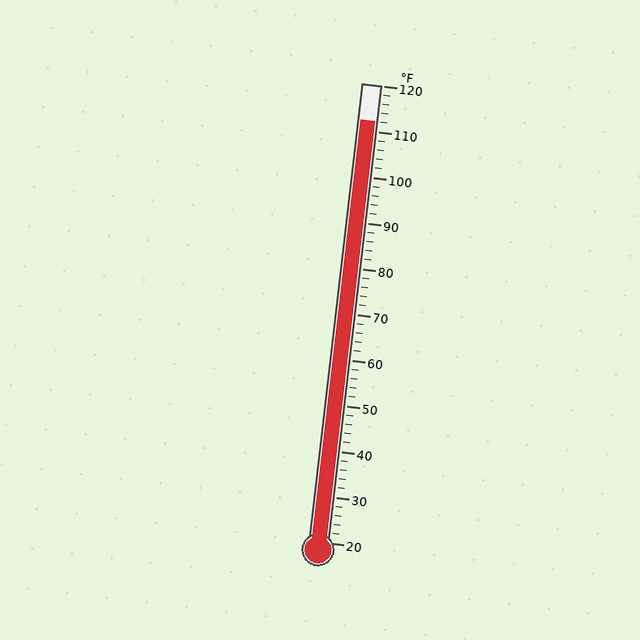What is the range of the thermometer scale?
The thermometer scale ranges from 20°F to 120°F.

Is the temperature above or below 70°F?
The temperature is above 70°F.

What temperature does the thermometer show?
The thermometer shows approximately 112°F.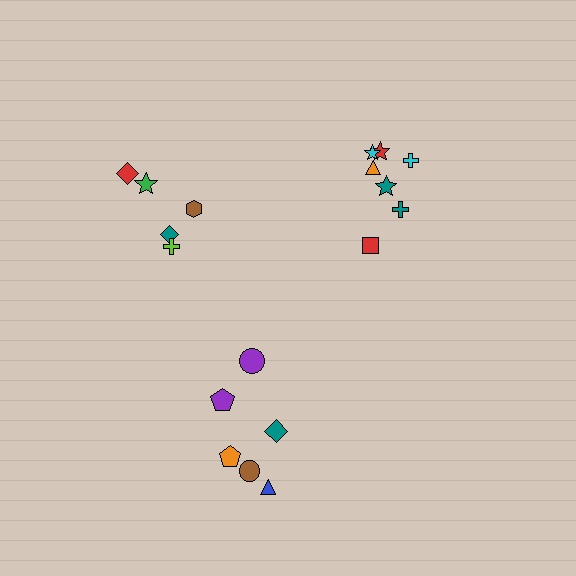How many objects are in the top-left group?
There are 5 objects.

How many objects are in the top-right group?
There are 7 objects.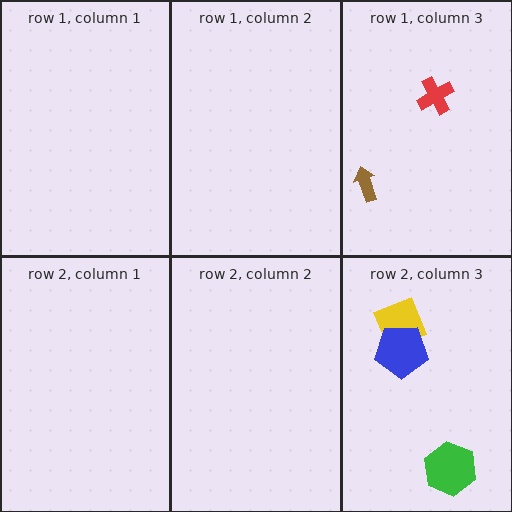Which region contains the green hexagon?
The row 2, column 3 region.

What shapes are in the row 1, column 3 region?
The red cross, the brown arrow.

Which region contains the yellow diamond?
The row 2, column 3 region.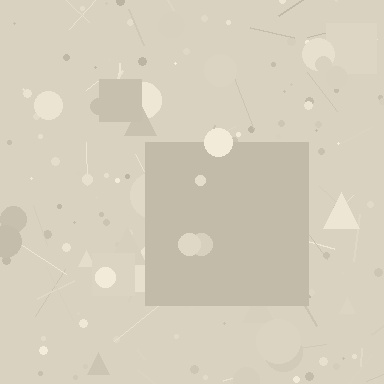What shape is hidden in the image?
A square is hidden in the image.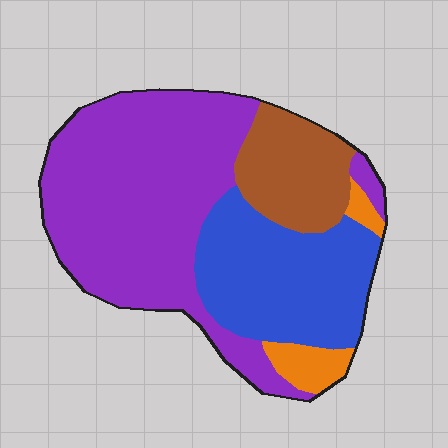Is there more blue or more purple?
Purple.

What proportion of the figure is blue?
Blue takes up about one quarter (1/4) of the figure.